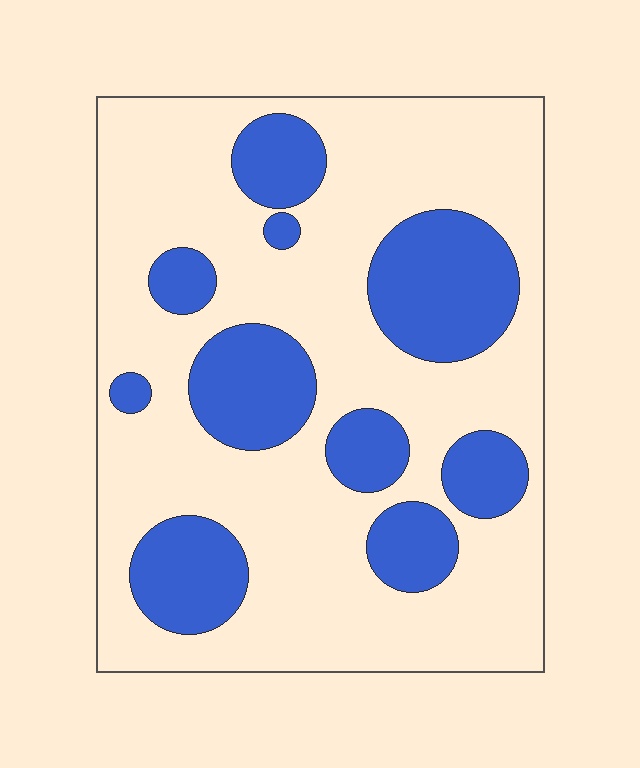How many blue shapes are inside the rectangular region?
10.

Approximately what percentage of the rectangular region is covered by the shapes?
Approximately 30%.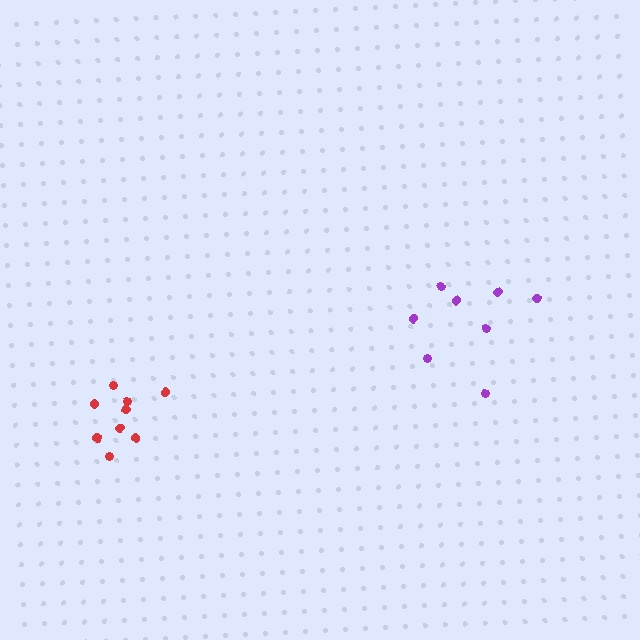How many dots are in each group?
Group 1: 8 dots, Group 2: 9 dots (17 total).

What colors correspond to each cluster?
The clusters are colored: purple, red.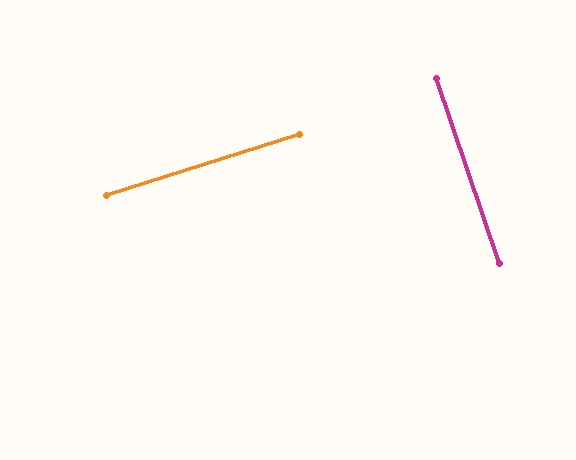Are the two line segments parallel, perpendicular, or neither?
Perpendicular — they meet at approximately 89°.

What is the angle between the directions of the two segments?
Approximately 89 degrees.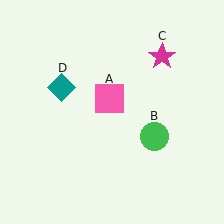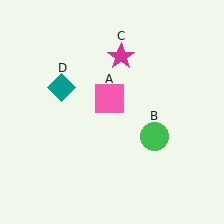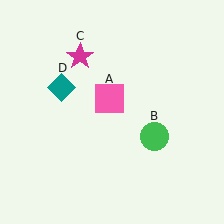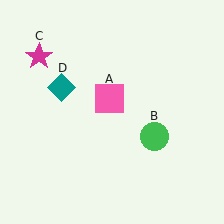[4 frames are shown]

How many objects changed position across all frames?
1 object changed position: magenta star (object C).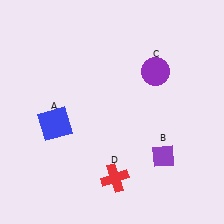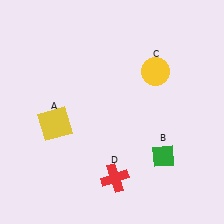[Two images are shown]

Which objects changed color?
A changed from blue to yellow. B changed from purple to green. C changed from purple to yellow.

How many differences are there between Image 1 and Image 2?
There are 3 differences between the two images.